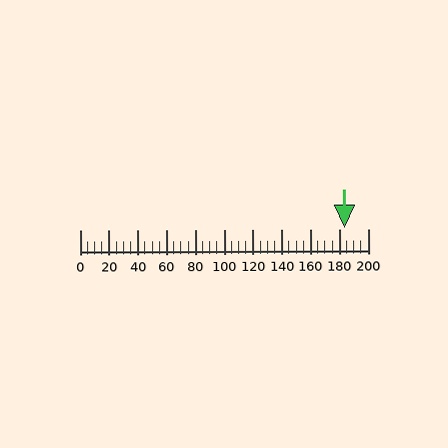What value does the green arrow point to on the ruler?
The green arrow points to approximately 184.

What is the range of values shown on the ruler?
The ruler shows values from 0 to 200.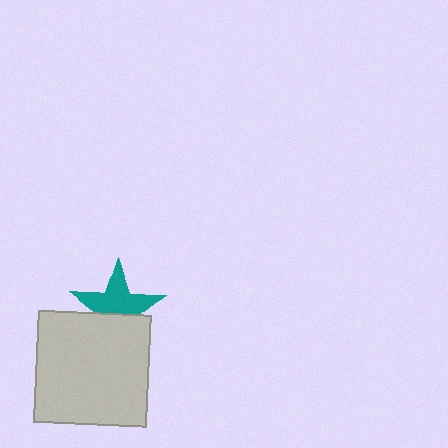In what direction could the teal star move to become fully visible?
The teal star could move up. That would shift it out from behind the light gray square entirely.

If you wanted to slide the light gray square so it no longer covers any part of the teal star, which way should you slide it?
Slide it down — that is the most direct way to separate the two shapes.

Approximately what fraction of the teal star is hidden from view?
Roughly 40% of the teal star is hidden behind the light gray square.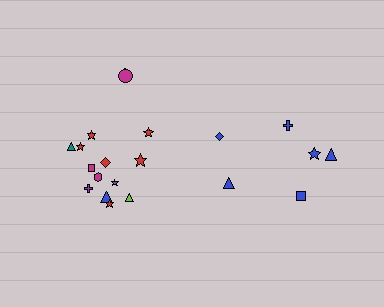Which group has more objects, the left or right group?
The left group.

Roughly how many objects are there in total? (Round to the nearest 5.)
Roughly 20 objects in total.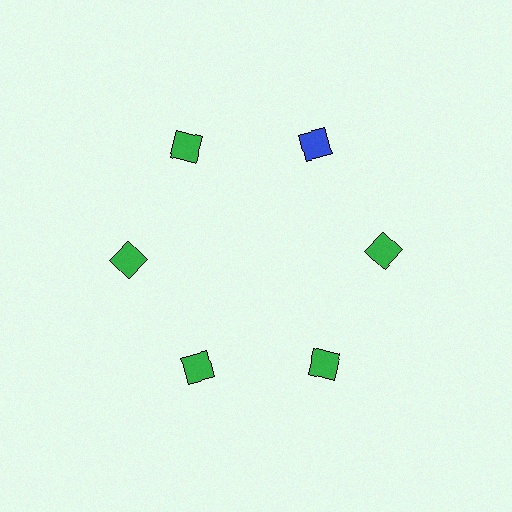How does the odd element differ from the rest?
It has a different color: blue instead of green.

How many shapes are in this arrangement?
There are 6 shapes arranged in a ring pattern.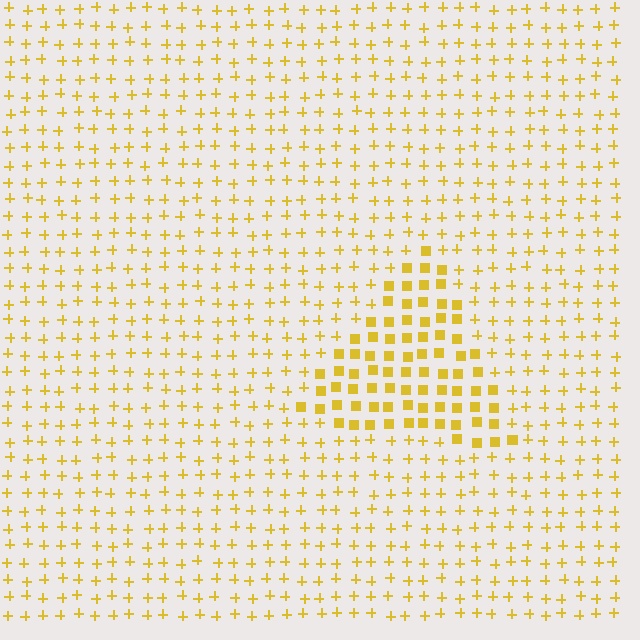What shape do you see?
I see a triangle.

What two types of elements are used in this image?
The image uses squares inside the triangle region and plus signs outside it.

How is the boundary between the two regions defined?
The boundary is defined by a change in element shape: squares inside vs. plus signs outside. All elements share the same color and spacing.